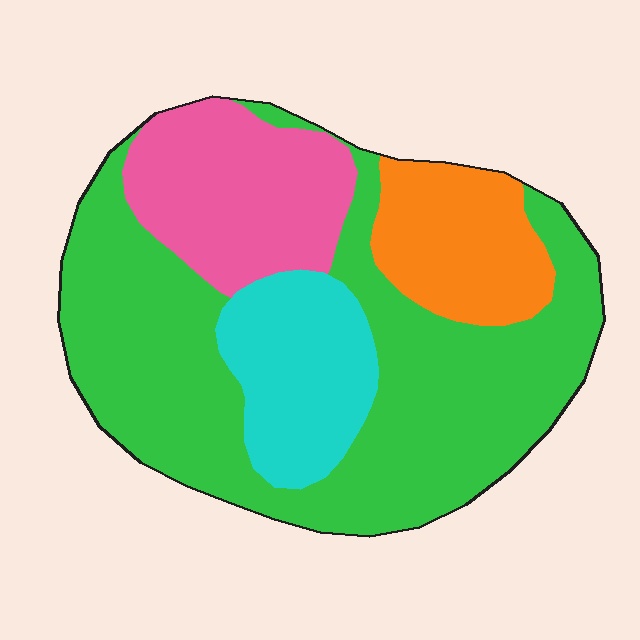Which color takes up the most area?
Green, at roughly 55%.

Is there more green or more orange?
Green.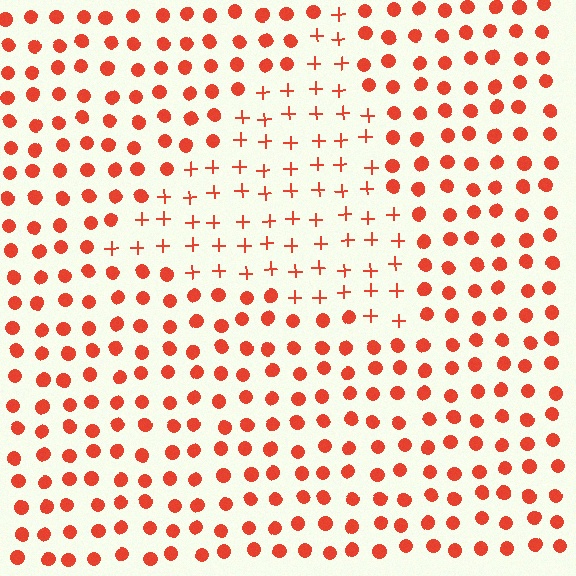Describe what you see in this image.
The image is filled with small red elements arranged in a uniform grid. A triangle-shaped region contains plus signs, while the surrounding area contains circles. The boundary is defined purely by the change in element shape.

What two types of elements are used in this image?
The image uses plus signs inside the triangle region and circles outside it.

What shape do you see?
I see a triangle.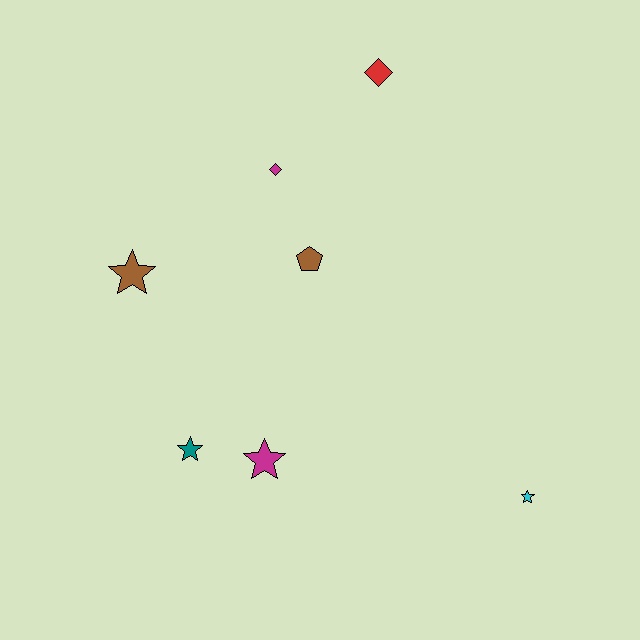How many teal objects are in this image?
There is 1 teal object.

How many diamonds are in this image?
There are 2 diamonds.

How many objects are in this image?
There are 7 objects.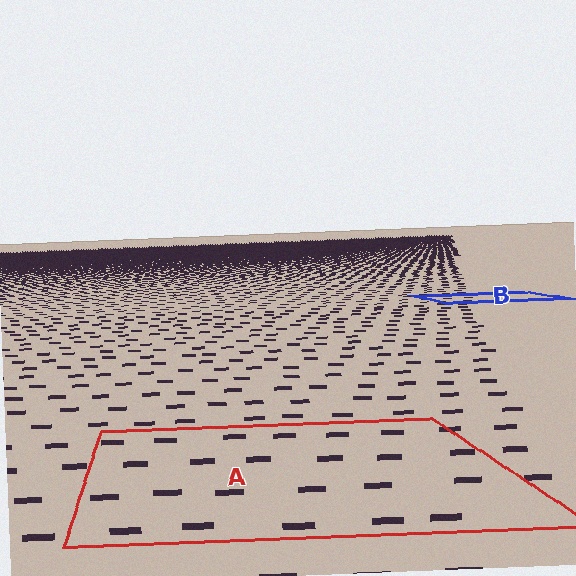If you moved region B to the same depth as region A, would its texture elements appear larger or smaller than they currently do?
They would appear larger. At a closer depth, the same texture elements are projected at a bigger on-screen size.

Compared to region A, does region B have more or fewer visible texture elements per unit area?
Region B has more texture elements per unit area — they are packed more densely because it is farther away.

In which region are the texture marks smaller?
The texture marks are smaller in region B, because it is farther away.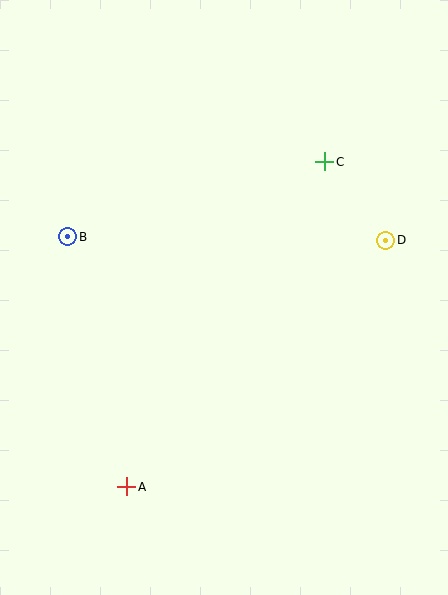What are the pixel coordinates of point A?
Point A is at (127, 487).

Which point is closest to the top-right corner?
Point C is closest to the top-right corner.